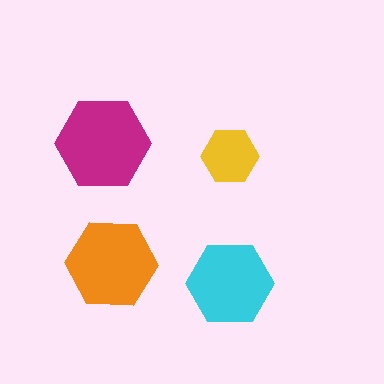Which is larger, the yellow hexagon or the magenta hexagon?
The magenta one.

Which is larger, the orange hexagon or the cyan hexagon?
The orange one.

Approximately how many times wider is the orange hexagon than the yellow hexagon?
About 1.5 times wider.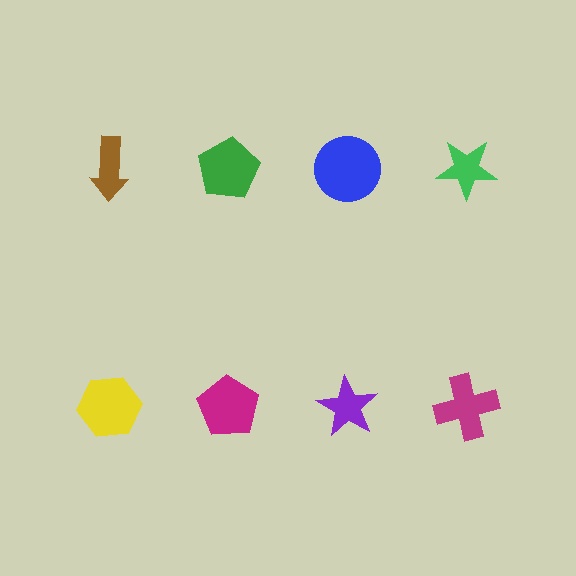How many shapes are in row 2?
4 shapes.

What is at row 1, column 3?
A blue circle.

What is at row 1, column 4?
A green star.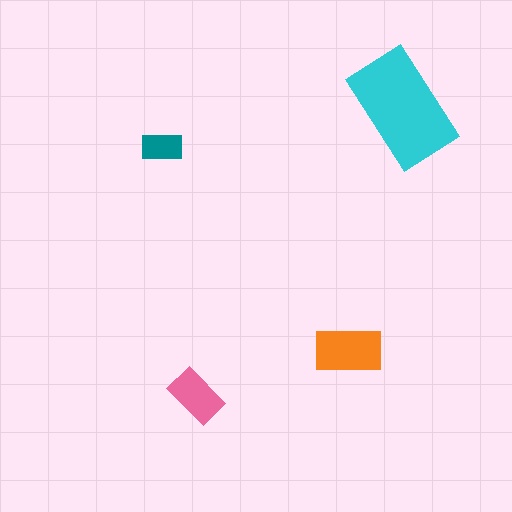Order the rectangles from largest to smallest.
the cyan one, the orange one, the pink one, the teal one.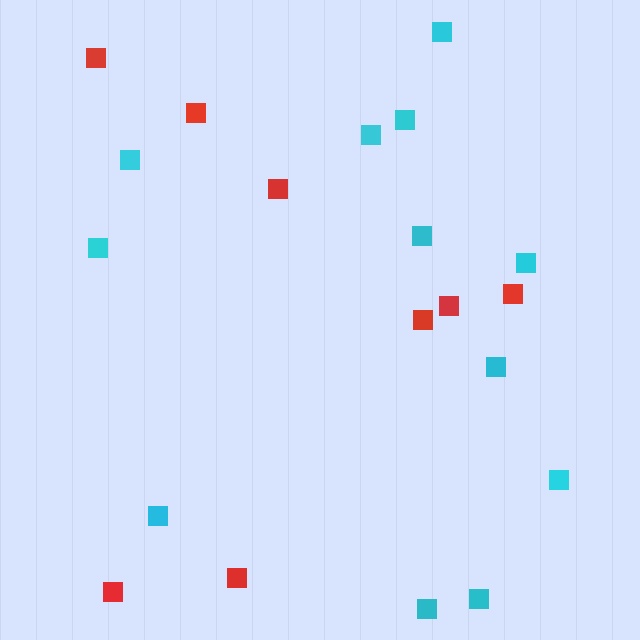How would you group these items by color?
There are 2 groups: one group of cyan squares (12) and one group of red squares (8).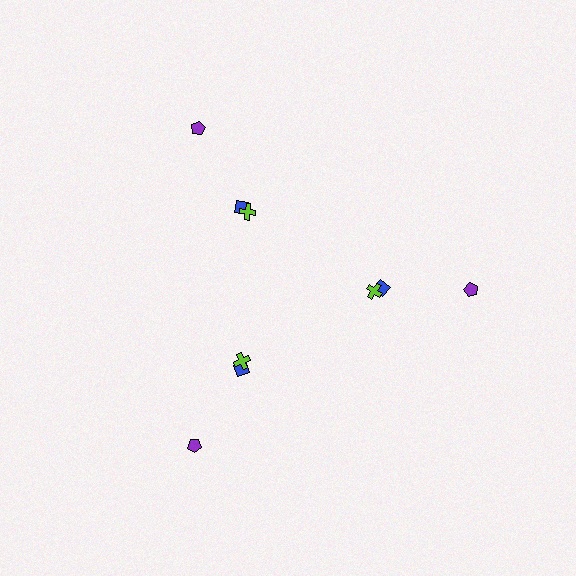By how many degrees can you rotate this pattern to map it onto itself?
The pattern maps onto itself every 120 degrees of rotation.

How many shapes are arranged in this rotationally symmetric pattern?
There are 9 shapes, arranged in 3 groups of 3.